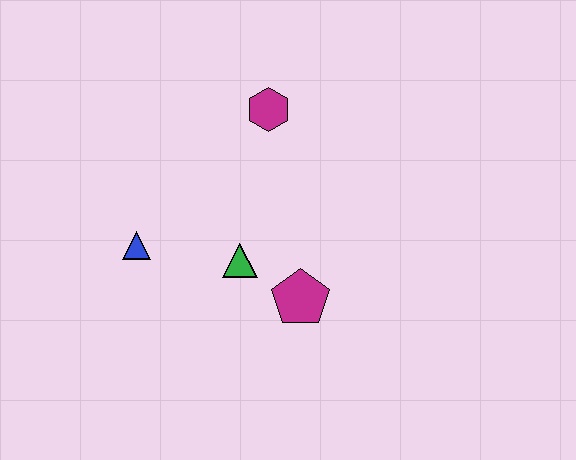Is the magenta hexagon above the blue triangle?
Yes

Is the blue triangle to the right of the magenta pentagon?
No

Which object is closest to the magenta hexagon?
The green triangle is closest to the magenta hexagon.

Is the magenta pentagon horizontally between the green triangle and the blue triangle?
No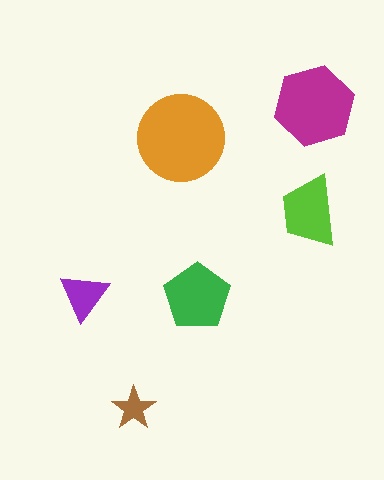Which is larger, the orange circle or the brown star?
The orange circle.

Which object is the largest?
The orange circle.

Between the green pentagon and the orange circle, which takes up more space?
The orange circle.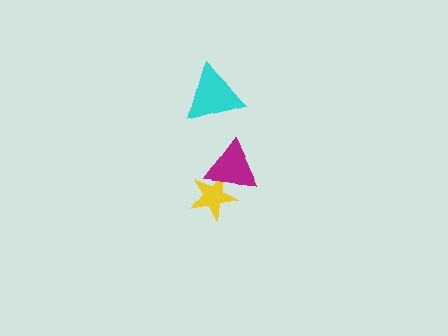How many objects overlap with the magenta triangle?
1 object overlaps with the magenta triangle.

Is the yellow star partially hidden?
Yes, it is partially covered by another shape.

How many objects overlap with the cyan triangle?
0 objects overlap with the cyan triangle.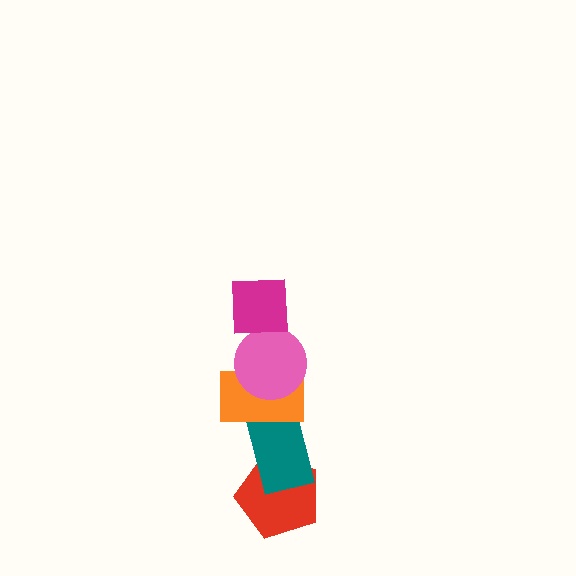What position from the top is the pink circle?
The pink circle is 2nd from the top.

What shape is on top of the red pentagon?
The teal rectangle is on top of the red pentagon.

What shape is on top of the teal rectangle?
The orange rectangle is on top of the teal rectangle.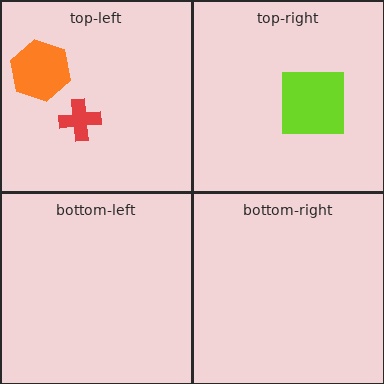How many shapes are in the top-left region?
2.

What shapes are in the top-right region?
The lime square.